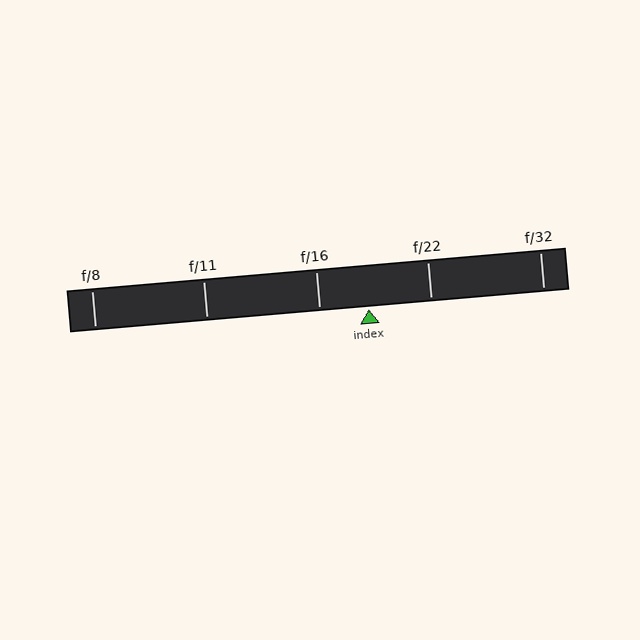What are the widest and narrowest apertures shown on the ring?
The widest aperture shown is f/8 and the narrowest is f/32.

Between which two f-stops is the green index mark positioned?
The index mark is between f/16 and f/22.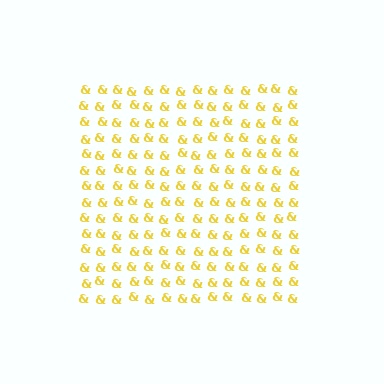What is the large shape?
The large shape is a square.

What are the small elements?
The small elements are ampersands.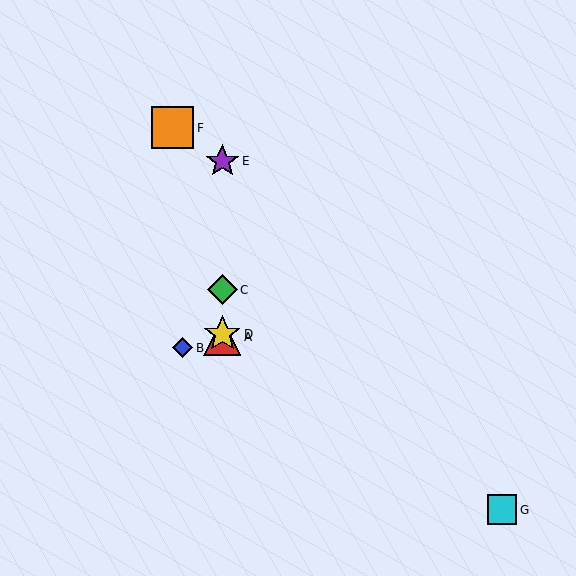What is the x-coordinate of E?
Object E is at x≈222.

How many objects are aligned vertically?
4 objects (A, C, D, E) are aligned vertically.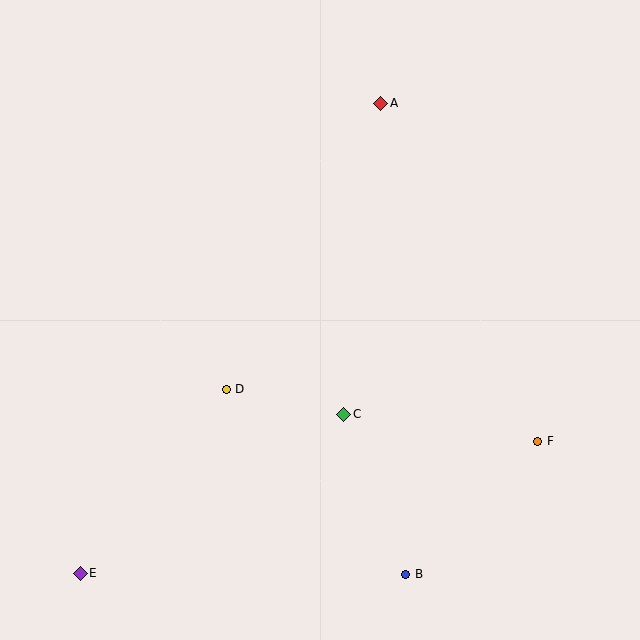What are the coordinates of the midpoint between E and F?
The midpoint between E and F is at (309, 507).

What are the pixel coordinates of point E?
Point E is at (80, 573).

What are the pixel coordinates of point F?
Point F is at (538, 441).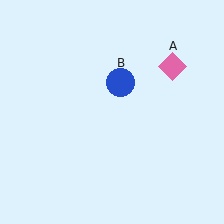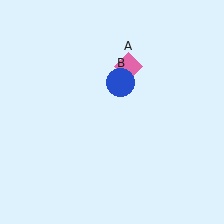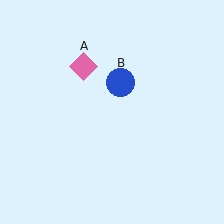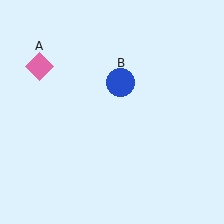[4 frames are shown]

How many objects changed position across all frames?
1 object changed position: pink diamond (object A).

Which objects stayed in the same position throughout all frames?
Blue circle (object B) remained stationary.